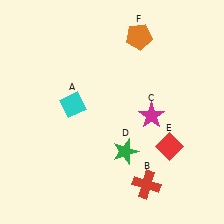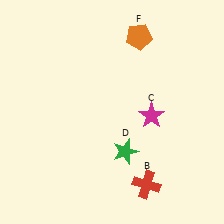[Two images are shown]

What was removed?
The cyan diamond (A), the red diamond (E) were removed in Image 2.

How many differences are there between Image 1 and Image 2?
There are 2 differences between the two images.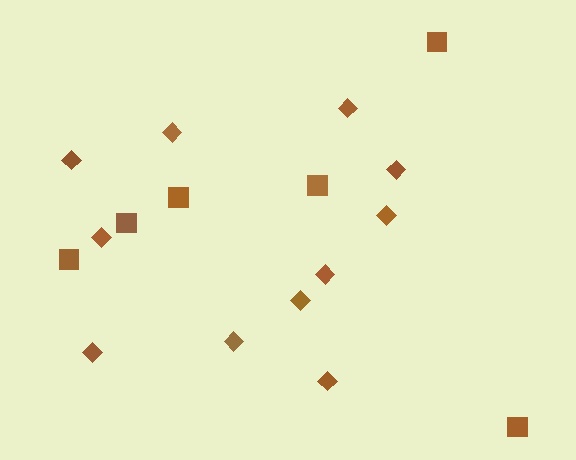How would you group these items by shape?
There are 2 groups: one group of diamonds (11) and one group of squares (6).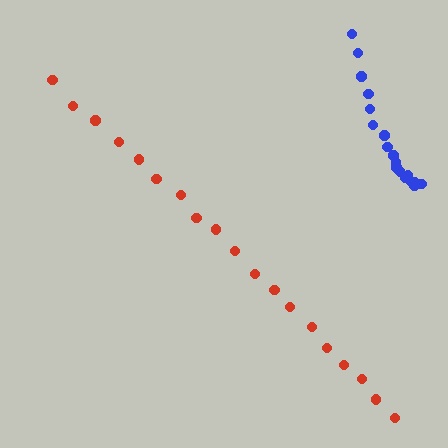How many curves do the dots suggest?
There are 2 distinct paths.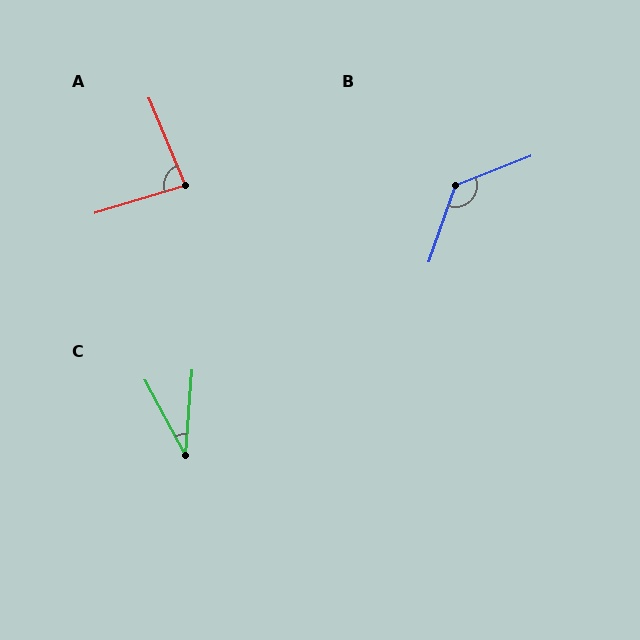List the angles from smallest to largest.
C (33°), A (84°), B (130°).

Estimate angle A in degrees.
Approximately 84 degrees.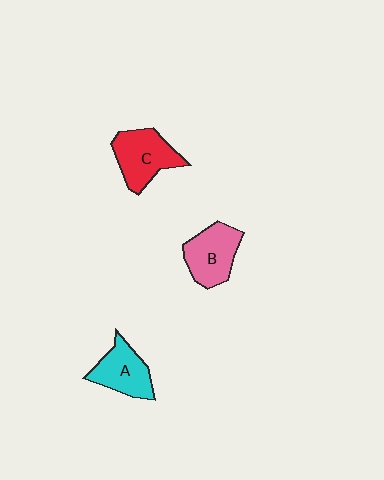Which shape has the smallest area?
Shape A (cyan).